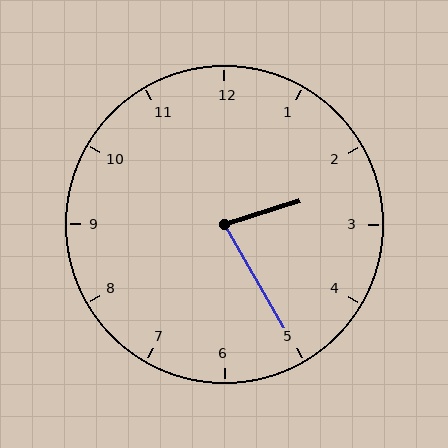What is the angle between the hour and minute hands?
Approximately 78 degrees.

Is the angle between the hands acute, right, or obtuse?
It is acute.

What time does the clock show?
2:25.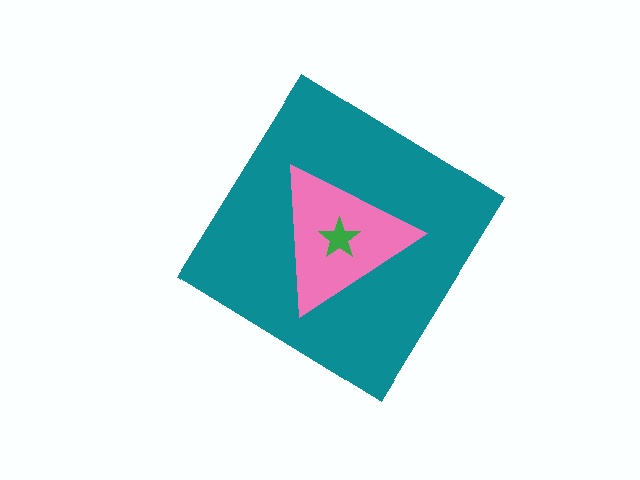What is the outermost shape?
The teal diamond.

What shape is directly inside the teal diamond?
The pink triangle.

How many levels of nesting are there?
3.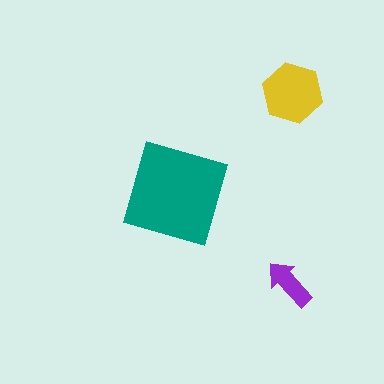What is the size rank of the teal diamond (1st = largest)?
1st.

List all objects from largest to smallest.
The teal diamond, the yellow hexagon, the purple arrow.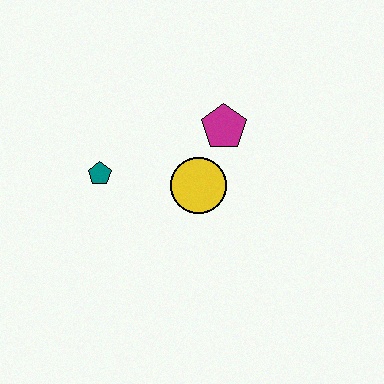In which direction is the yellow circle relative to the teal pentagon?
The yellow circle is to the right of the teal pentagon.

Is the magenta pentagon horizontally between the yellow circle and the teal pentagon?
No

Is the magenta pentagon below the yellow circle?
No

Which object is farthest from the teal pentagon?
The magenta pentagon is farthest from the teal pentagon.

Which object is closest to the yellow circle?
The magenta pentagon is closest to the yellow circle.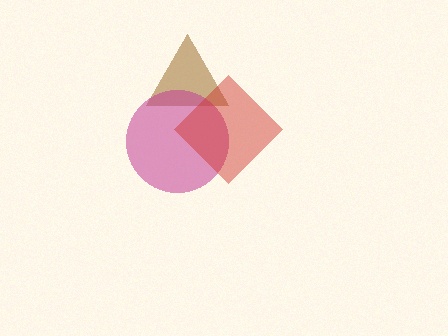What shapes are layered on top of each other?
The layered shapes are: a brown triangle, a magenta circle, a red diamond.